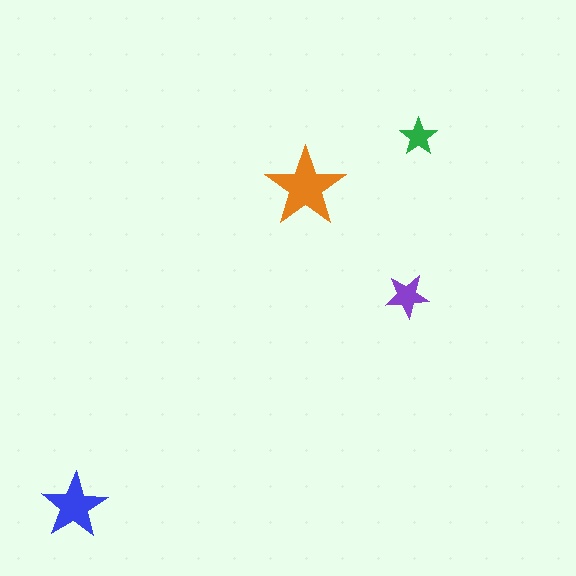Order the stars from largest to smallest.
the orange one, the blue one, the purple one, the green one.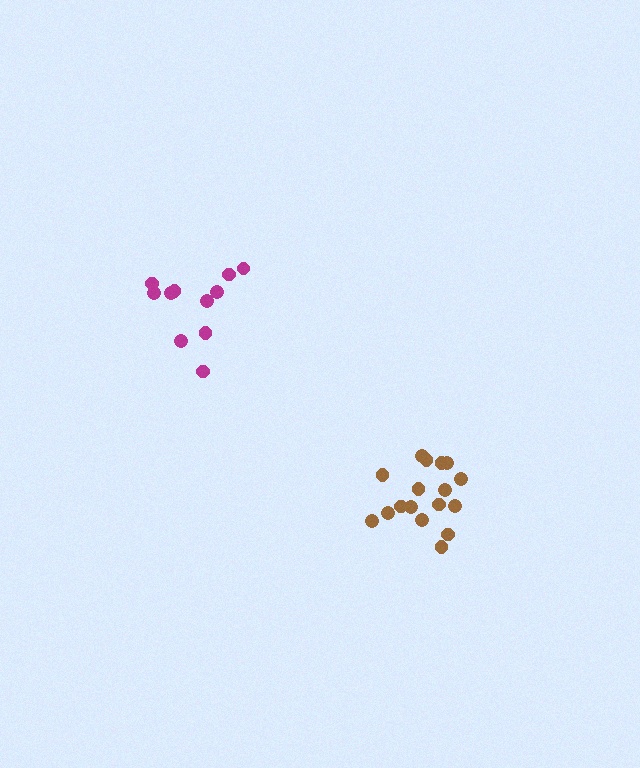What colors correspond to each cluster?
The clusters are colored: magenta, brown.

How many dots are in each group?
Group 1: 11 dots, Group 2: 17 dots (28 total).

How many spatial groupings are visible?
There are 2 spatial groupings.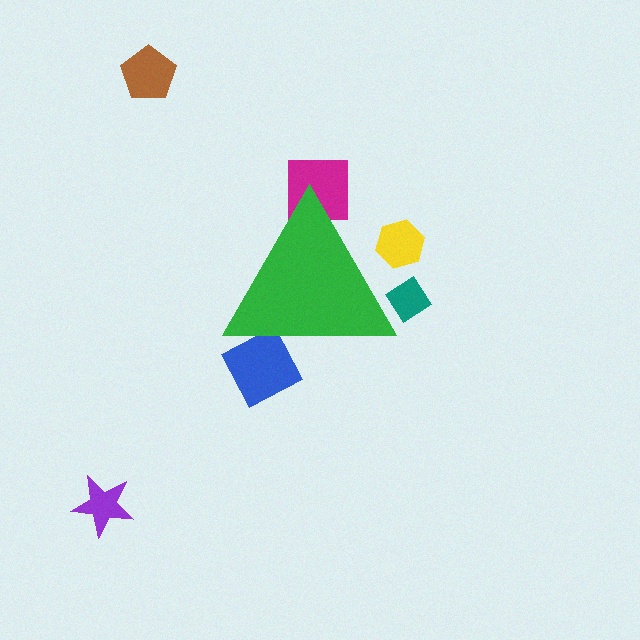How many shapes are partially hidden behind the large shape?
4 shapes are partially hidden.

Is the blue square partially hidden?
Yes, the blue square is partially hidden behind the green triangle.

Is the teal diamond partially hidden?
Yes, the teal diamond is partially hidden behind the green triangle.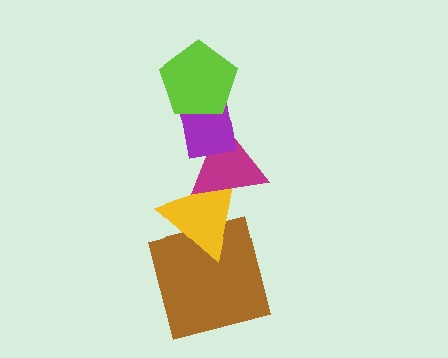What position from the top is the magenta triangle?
The magenta triangle is 3rd from the top.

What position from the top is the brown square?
The brown square is 5th from the top.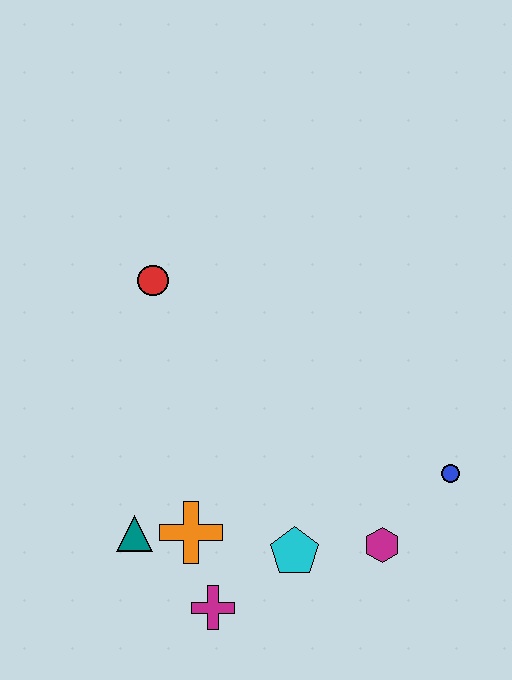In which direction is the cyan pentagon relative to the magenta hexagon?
The cyan pentagon is to the left of the magenta hexagon.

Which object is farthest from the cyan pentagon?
The red circle is farthest from the cyan pentagon.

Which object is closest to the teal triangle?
The orange cross is closest to the teal triangle.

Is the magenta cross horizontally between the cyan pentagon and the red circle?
Yes